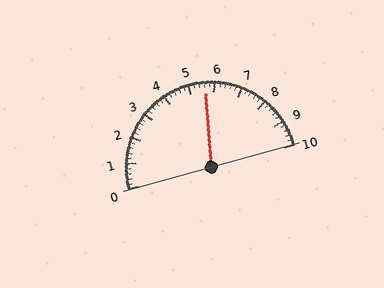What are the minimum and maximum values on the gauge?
The gauge ranges from 0 to 10.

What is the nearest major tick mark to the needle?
The nearest major tick mark is 6.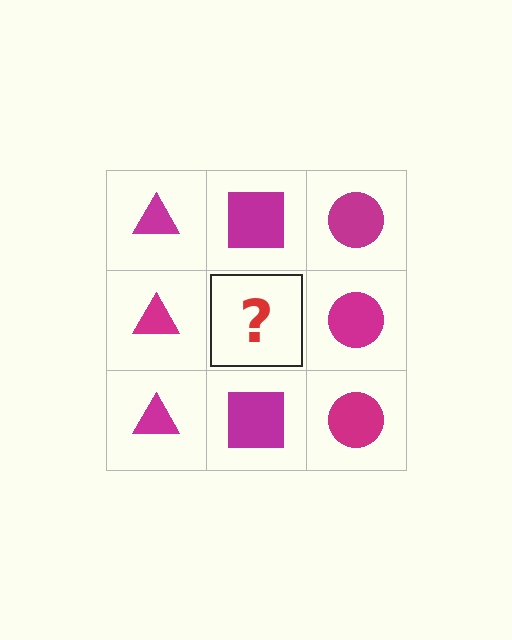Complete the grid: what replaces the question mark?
The question mark should be replaced with a magenta square.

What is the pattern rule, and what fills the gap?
The rule is that each column has a consistent shape. The gap should be filled with a magenta square.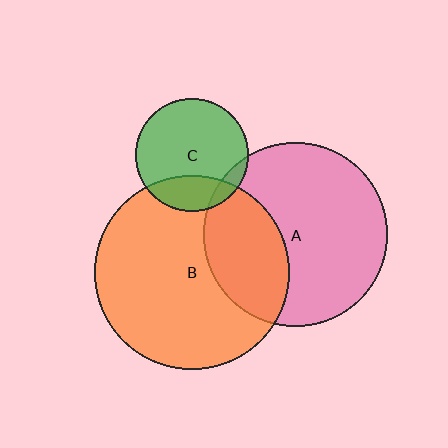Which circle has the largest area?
Circle B (orange).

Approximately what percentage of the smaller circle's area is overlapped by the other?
Approximately 30%.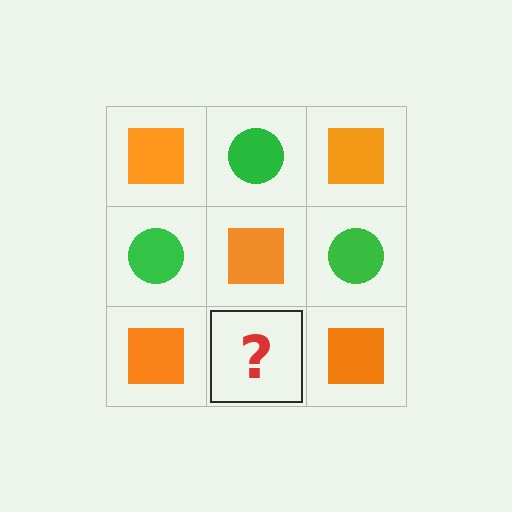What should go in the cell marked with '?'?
The missing cell should contain a green circle.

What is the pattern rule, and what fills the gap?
The rule is that it alternates orange square and green circle in a checkerboard pattern. The gap should be filled with a green circle.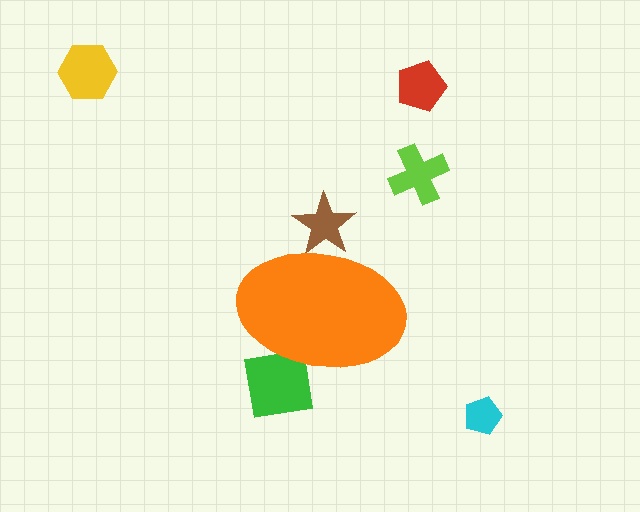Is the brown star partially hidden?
Yes, the brown star is partially hidden behind the orange ellipse.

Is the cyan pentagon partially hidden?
No, the cyan pentagon is fully visible.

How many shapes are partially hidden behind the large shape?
2 shapes are partially hidden.